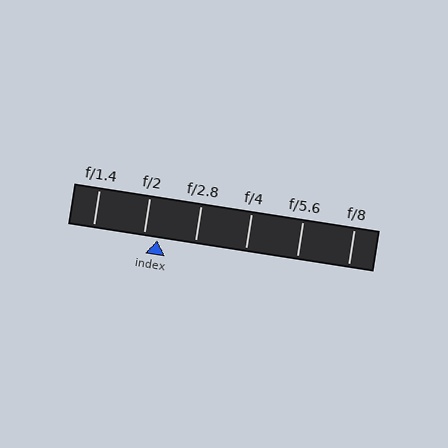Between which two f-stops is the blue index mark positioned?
The index mark is between f/2 and f/2.8.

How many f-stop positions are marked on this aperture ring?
There are 6 f-stop positions marked.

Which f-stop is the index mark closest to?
The index mark is closest to f/2.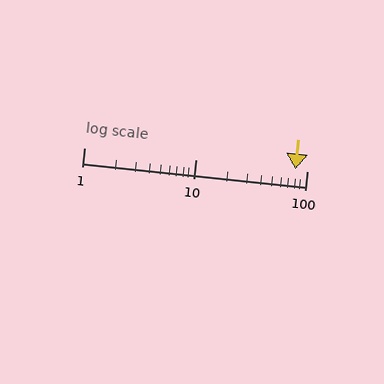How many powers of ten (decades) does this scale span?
The scale spans 2 decades, from 1 to 100.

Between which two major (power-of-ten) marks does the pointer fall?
The pointer is between 10 and 100.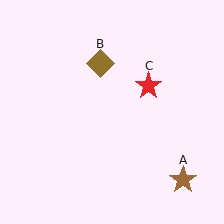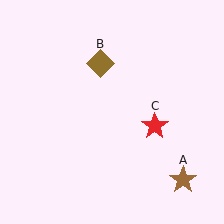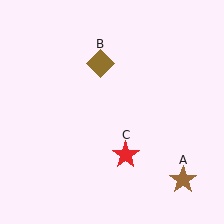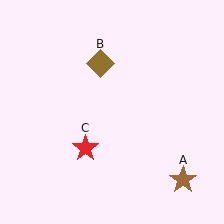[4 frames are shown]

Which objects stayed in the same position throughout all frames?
Brown star (object A) and brown diamond (object B) remained stationary.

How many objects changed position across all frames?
1 object changed position: red star (object C).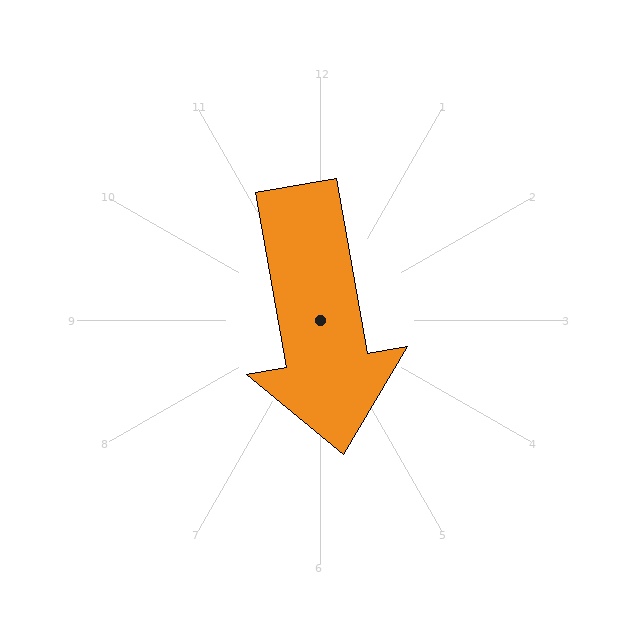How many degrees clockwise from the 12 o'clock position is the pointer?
Approximately 170 degrees.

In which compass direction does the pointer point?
South.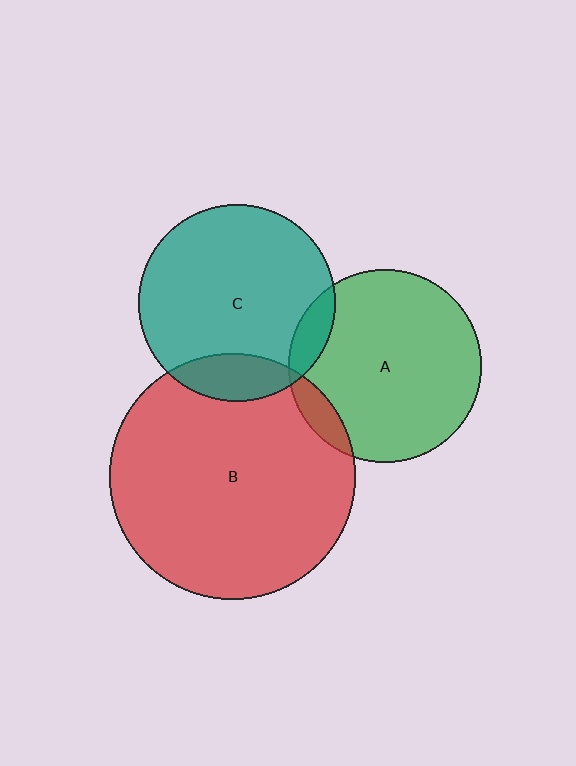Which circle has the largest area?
Circle B (red).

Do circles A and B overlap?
Yes.